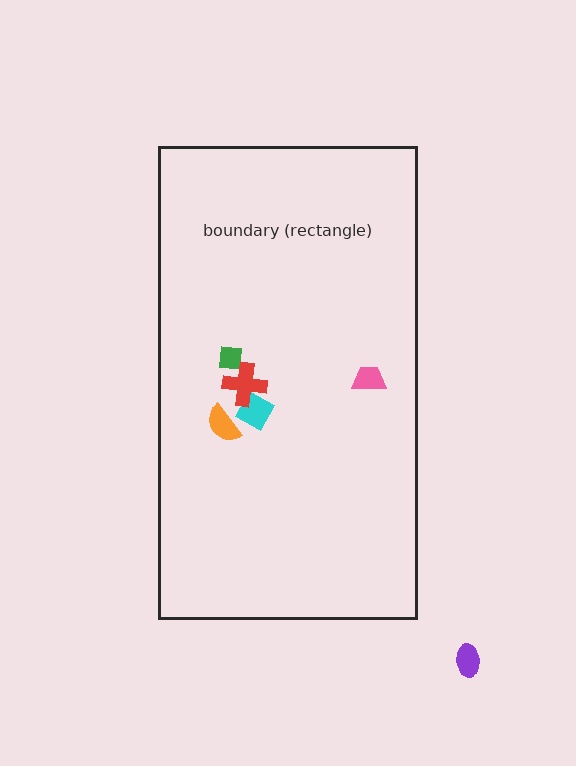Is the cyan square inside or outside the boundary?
Inside.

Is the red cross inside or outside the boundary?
Inside.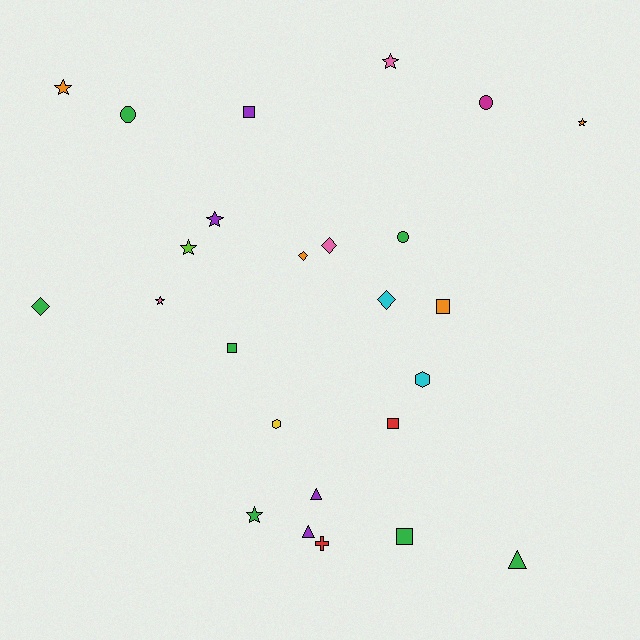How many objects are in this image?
There are 25 objects.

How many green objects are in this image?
There are 7 green objects.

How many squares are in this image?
There are 5 squares.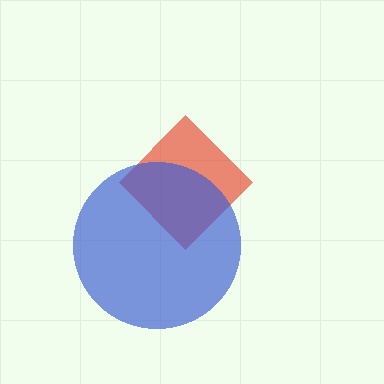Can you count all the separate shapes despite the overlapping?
Yes, there are 2 separate shapes.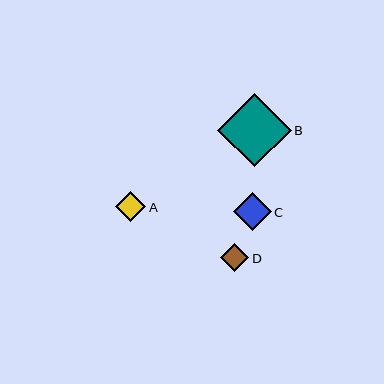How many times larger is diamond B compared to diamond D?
Diamond B is approximately 2.6 times the size of diamond D.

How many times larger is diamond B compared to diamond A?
Diamond B is approximately 2.4 times the size of diamond A.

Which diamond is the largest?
Diamond B is the largest with a size of approximately 73 pixels.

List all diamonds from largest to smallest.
From largest to smallest: B, C, A, D.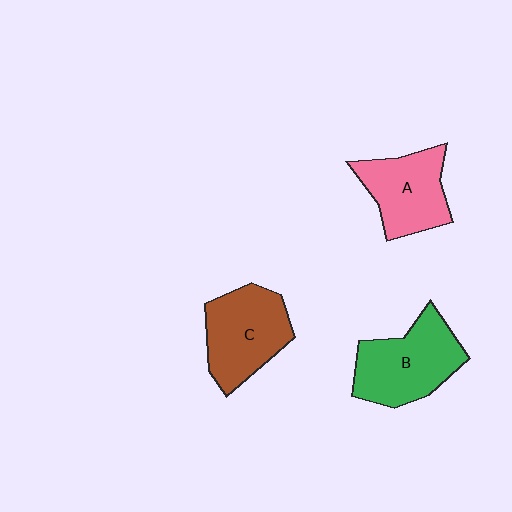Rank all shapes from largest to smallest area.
From largest to smallest: B (green), C (brown), A (pink).